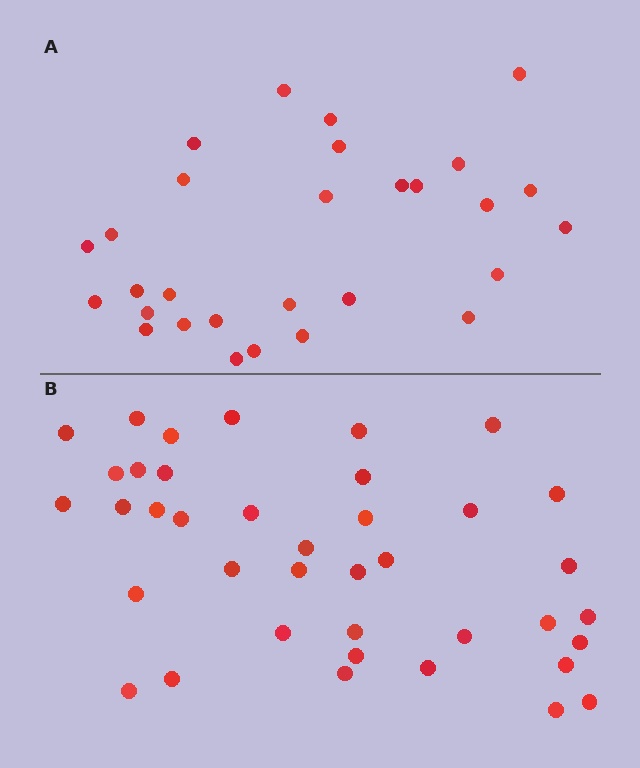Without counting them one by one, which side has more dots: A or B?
Region B (the bottom region) has more dots.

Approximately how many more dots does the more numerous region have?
Region B has roughly 10 or so more dots than region A.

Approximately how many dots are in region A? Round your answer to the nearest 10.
About 30 dots. (The exact count is 29, which rounds to 30.)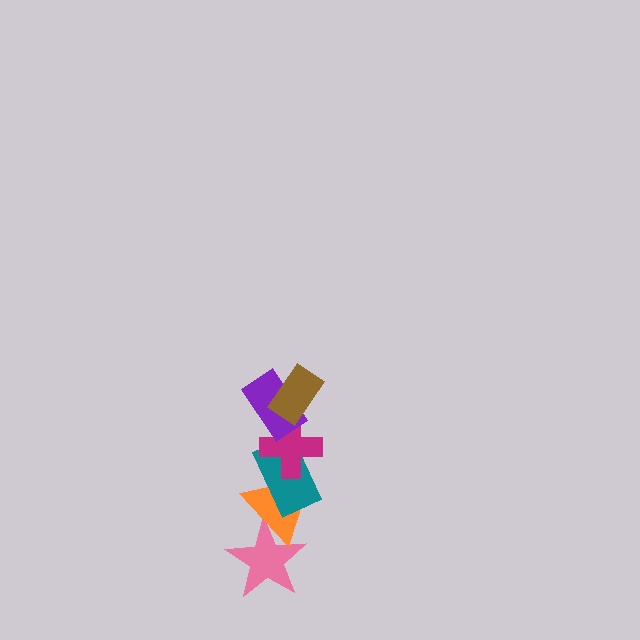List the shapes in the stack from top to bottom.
From top to bottom: the brown rectangle, the purple rectangle, the magenta cross, the teal rectangle, the orange triangle, the pink star.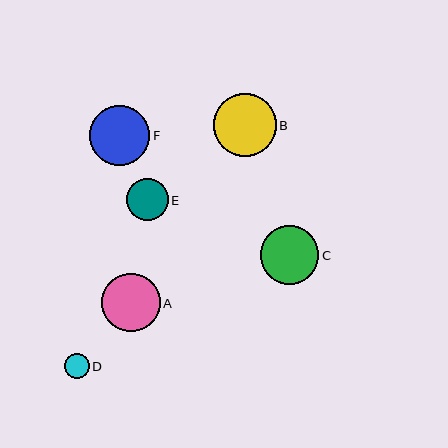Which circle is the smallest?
Circle D is the smallest with a size of approximately 25 pixels.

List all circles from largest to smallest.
From largest to smallest: B, F, C, A, E, D.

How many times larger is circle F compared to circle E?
Circle F is approximately 1.4 times the size of circle E.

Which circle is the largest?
Circle B is the largest with a size of approximately 63 pixels.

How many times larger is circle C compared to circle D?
Circle C is approximately 2.4 times the size of circle D.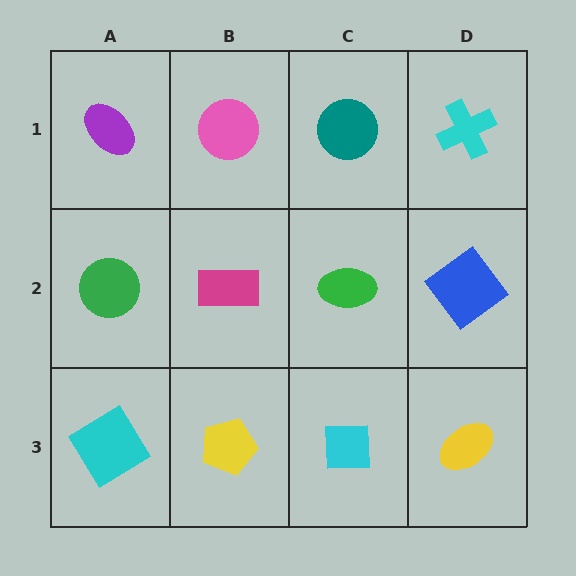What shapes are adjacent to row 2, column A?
A purple ellipse (row 1, column A), a cyan diamond (row 3, column A), a magenta rectangle (row 2, column B).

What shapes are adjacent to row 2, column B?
A pink circle (row 1, column B), a yellow pentagon (row 3, column B), a green circle (row 2, column A), a green ellipse (row 2, column C).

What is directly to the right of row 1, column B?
A teal circle.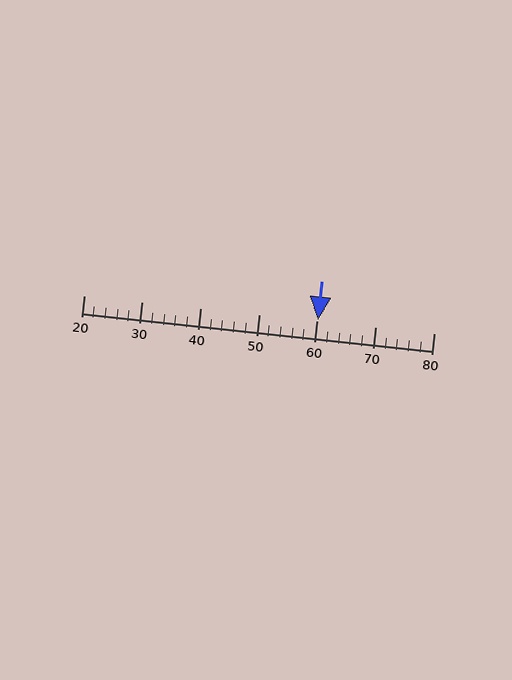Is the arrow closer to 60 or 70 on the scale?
The arrow is closer to 60.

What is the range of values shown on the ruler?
The ruler shows values from 20 to 80.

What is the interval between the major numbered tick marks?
The major tick marks are spaced 10 units apart.